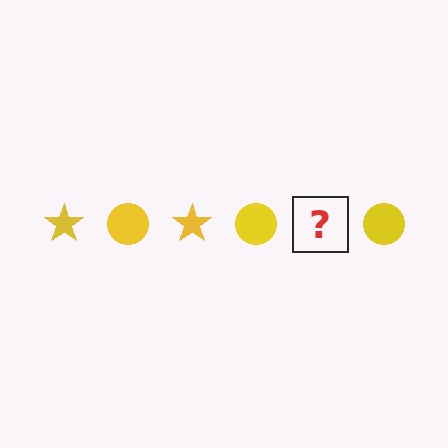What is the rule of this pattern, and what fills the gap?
The rule is that the pattern cycles through star, circle shapes in yellow. The gap should be filled with a yellow star.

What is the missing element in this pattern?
The missing element is a yellow star.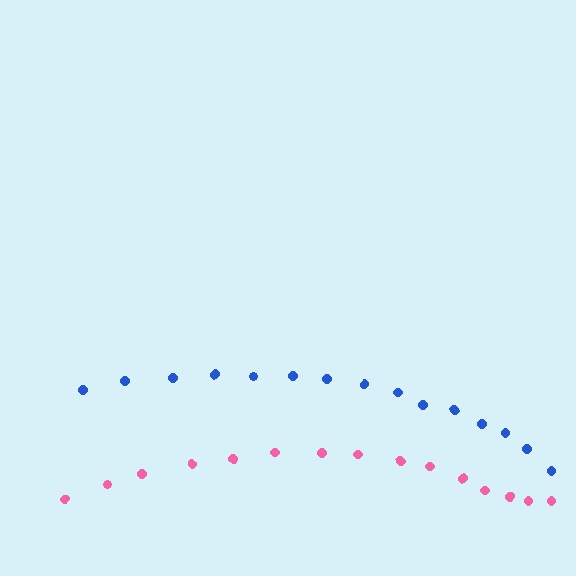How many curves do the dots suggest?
There are 2 distinct paths.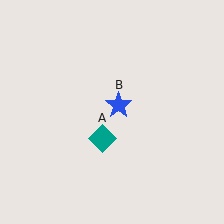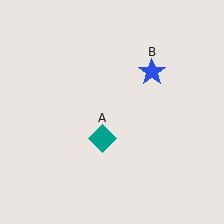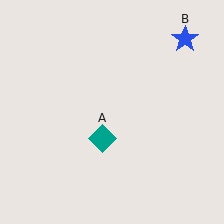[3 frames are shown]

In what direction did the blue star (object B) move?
The blue star (object B) moved up and to the right.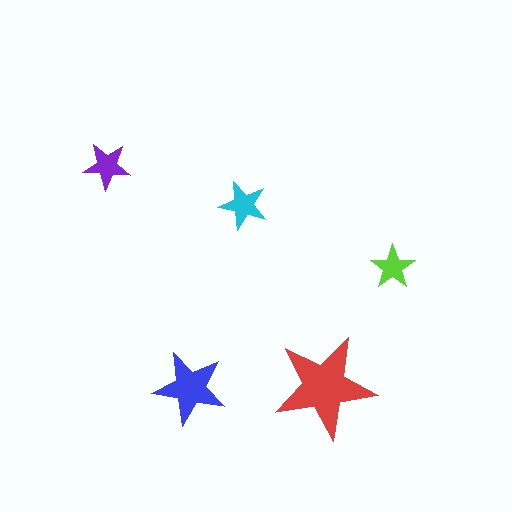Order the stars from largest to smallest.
the red one, the blue one, the cyan one, the purple one, the lime one.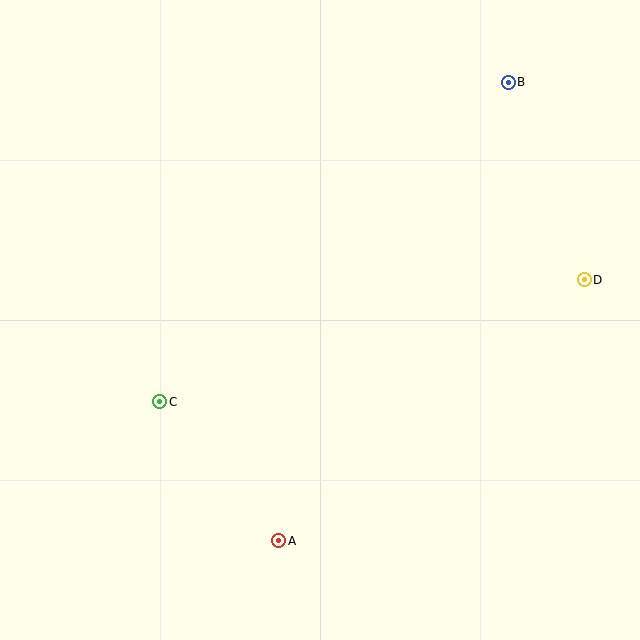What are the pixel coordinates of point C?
Point C is at (160, 402).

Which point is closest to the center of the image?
Point C at (160, 402) is closest to the center.